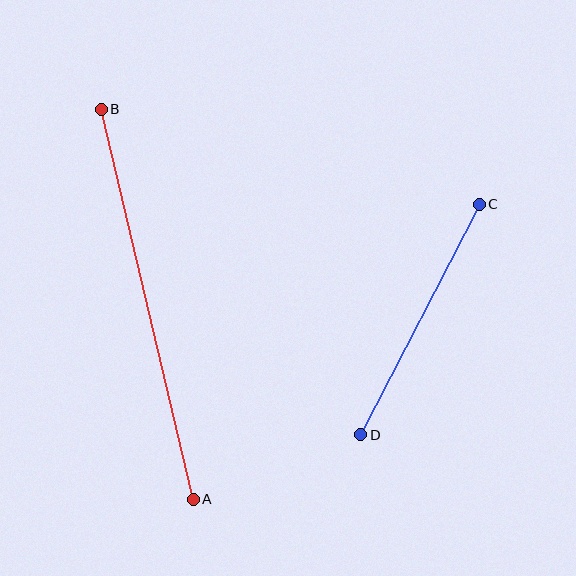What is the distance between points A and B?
The distance is approximately 401 pixels.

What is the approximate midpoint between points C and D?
The midpoint is at approximately (420, 320) pixels.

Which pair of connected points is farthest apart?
Points A and B are farthest apart.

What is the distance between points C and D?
The distance is approximately 259 pixels.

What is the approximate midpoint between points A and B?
The midpoint is at approximately (147, 304) pixels.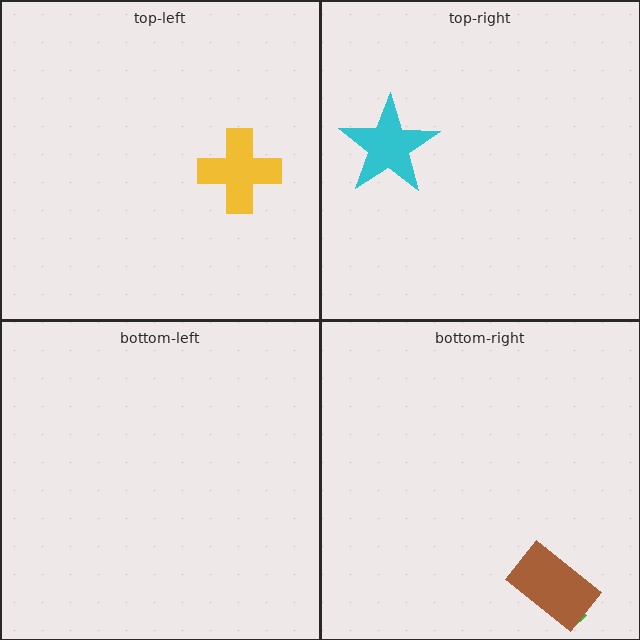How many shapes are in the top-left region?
1.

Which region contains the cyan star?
The top-right region.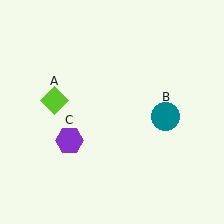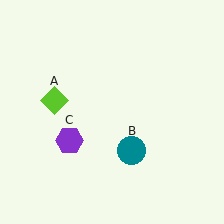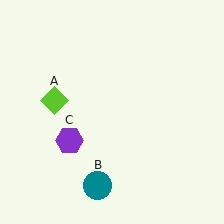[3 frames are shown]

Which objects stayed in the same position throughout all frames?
Lime diamond (object A) and purple hexagon (object C) remained stationary.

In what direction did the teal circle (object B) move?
The teal circle (object B) moved down and to the left.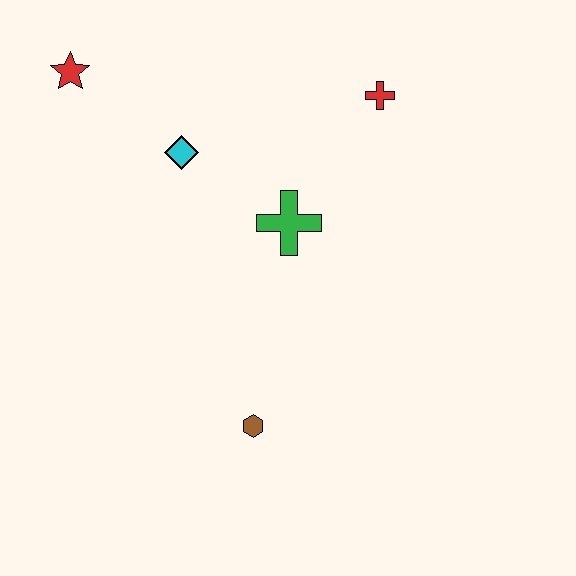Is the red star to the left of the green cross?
Yes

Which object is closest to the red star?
The cyan diamond is closest to the red star.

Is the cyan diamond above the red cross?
No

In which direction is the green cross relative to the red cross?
The green cross is below the red cross.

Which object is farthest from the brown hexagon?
The red star is farthest from the brown hexagon.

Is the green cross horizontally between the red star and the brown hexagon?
No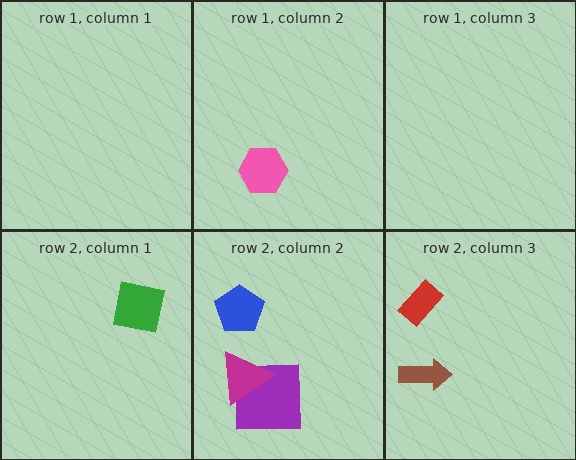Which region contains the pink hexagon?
The row 1, column 2 region.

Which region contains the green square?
The row 2, column 1 region.